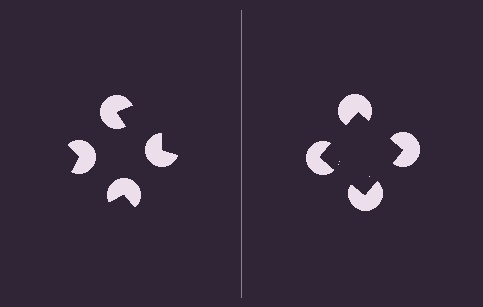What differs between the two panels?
The pac-man discs are positioned identically on both sides; only the wedge orientations differ. On the right they align to a square; on the left they are misaligned.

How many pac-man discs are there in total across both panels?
8 — 4 on each side.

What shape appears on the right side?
An illusory square.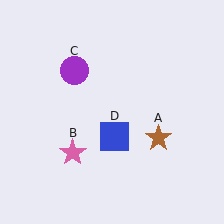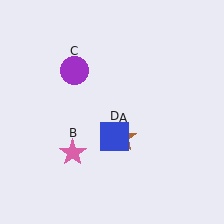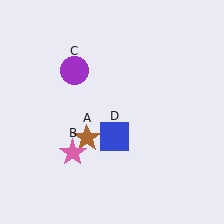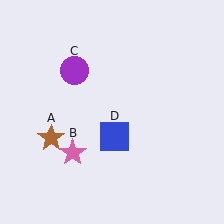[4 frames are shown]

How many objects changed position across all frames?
1 object changed position: brown star (object A).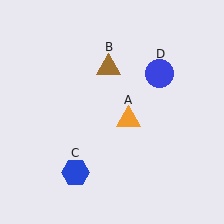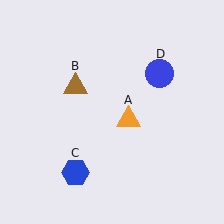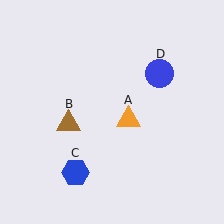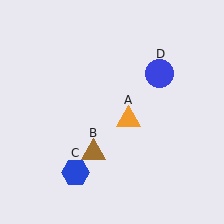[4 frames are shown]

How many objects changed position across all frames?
1 object changed position: brown triangle (object B).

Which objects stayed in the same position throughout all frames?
Orange triangle (object A) and blue hexagon (object C) and blue circle (object D) remained stationary.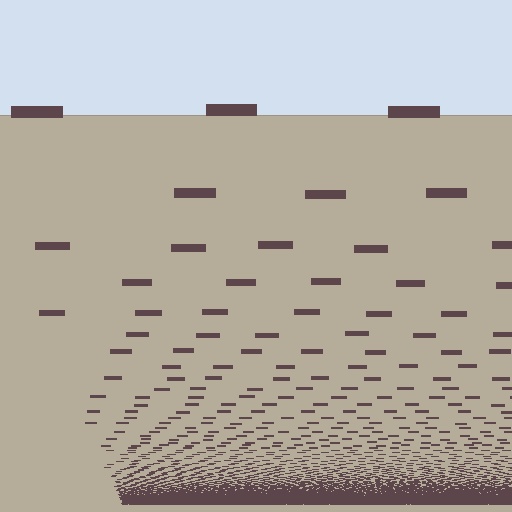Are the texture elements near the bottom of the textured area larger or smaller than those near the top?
Smaller. The gradient is inverted — elements near the bottom are smaller and denser.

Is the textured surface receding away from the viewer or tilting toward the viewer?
The surface appears to tilt toward the viewer. Texture elements get larger and sparser toward the top.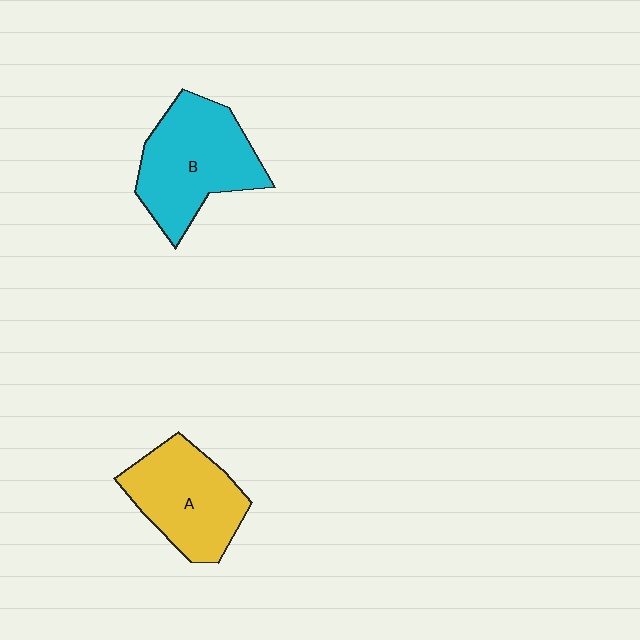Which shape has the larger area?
Shape B (cyan).